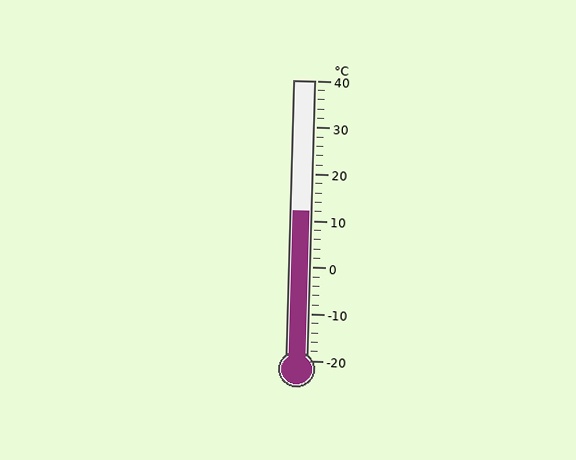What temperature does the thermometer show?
The thermometer shows approximately 12°C.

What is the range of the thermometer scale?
The thermometer scale ranges from -20°C to 40°C.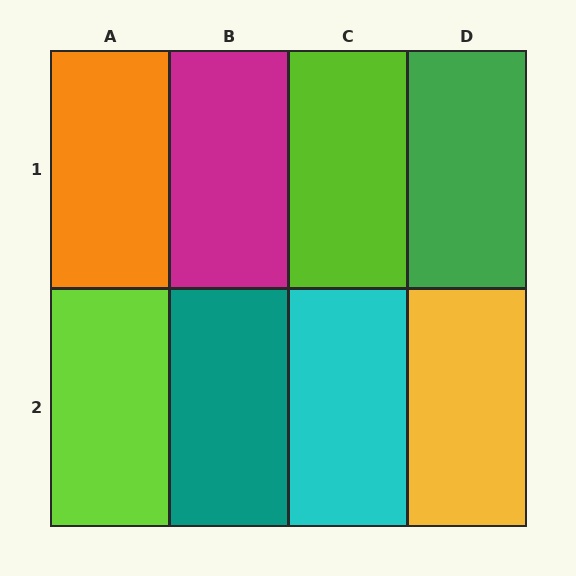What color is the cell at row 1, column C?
Lime.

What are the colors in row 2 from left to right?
Lime, teal, cyan, yellow.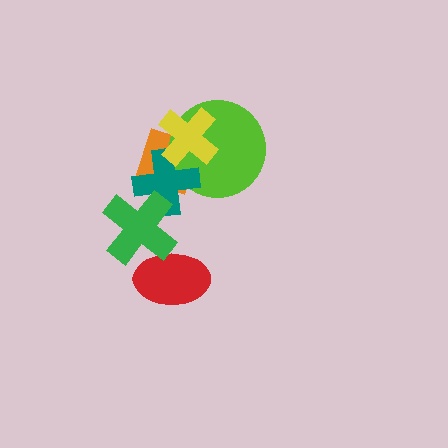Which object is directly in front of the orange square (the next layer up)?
The lime circle is directly in front of the orange square.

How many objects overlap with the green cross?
2 objects overlap with the green cross.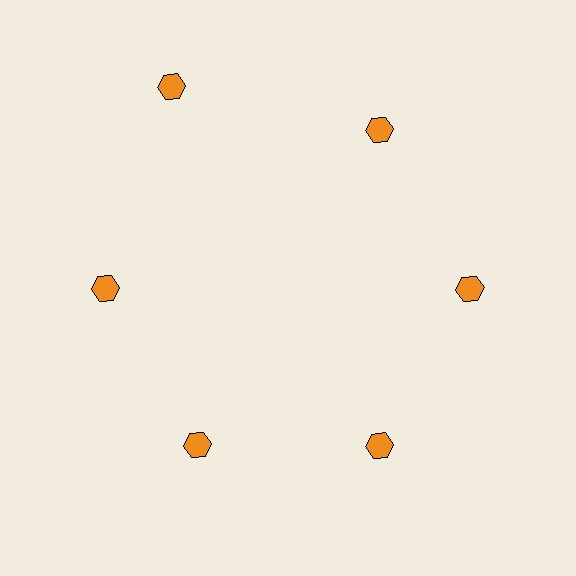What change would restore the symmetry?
The symmetry would be restored by moving it inward, back onto the ring so that all 6 hexagons sit at equal angles and equal distance from the center.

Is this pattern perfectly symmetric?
No. The 6 orange hexagons are arranged in a ring, but one element near the 11 o'clock position is pushed outward from the center, breaking the 6-fold rotational symmetry.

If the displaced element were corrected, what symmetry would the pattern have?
It would have 6-fold rotational symmetry — the pattern would map onto itself every 60 degrees.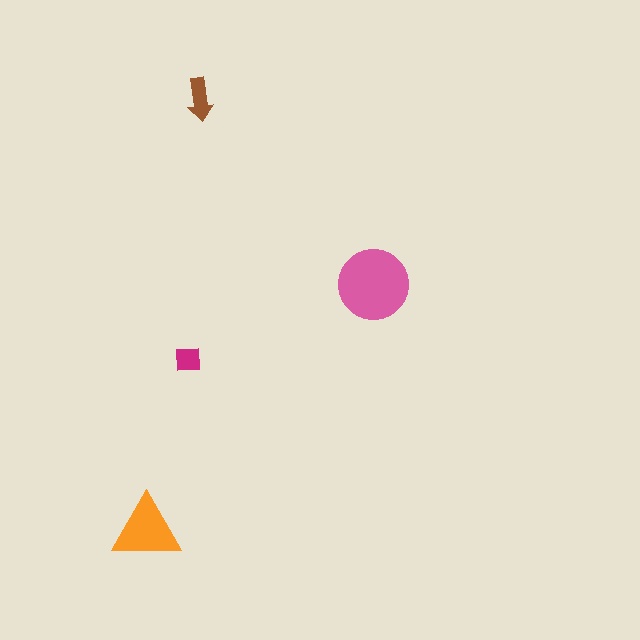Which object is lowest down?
The orange triangle is bottommost.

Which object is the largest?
The pink circle.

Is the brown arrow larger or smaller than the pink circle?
Smaller.